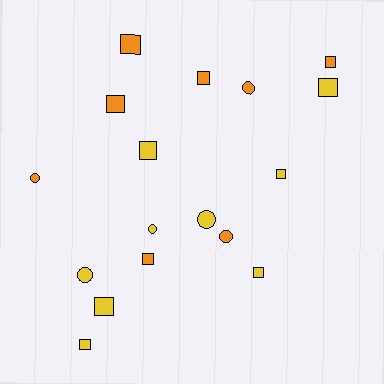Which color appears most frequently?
Yellow, with 9 objects.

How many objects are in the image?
There are 17 objects.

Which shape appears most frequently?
Square, with 11 objects.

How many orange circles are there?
There are 3 orange circles.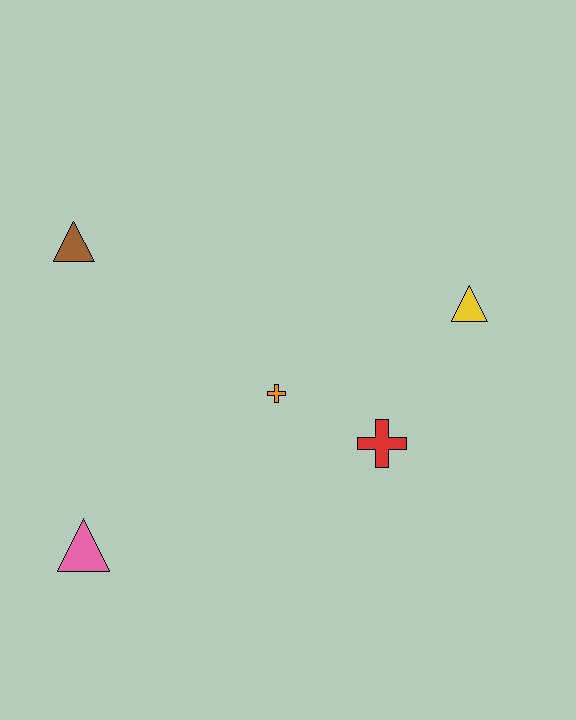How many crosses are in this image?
There are 2 crosses.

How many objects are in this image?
There are 5 objects.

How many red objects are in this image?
There is 1 red object.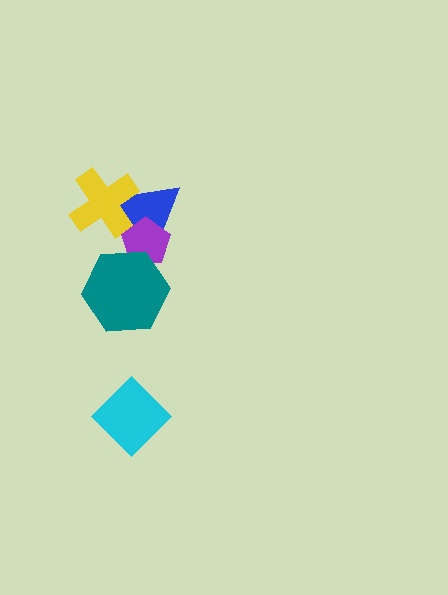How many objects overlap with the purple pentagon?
2 objects overlap with the purple pentagon.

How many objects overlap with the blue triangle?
3 objects overlap with the blue triangle.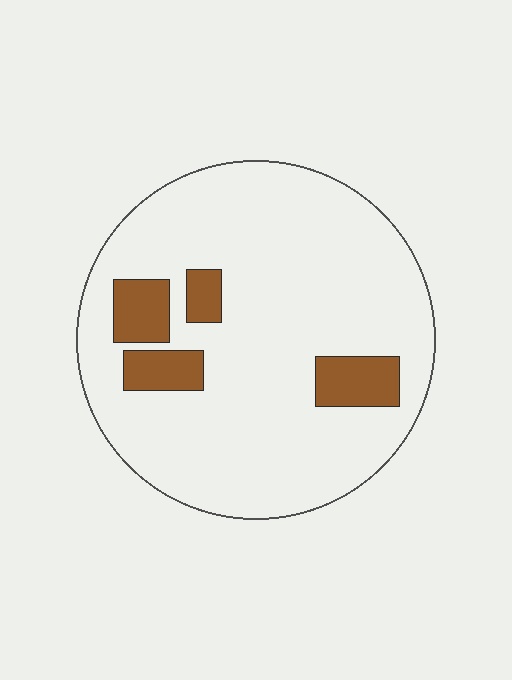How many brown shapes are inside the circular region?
4.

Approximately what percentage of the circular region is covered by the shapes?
Approximately 15%.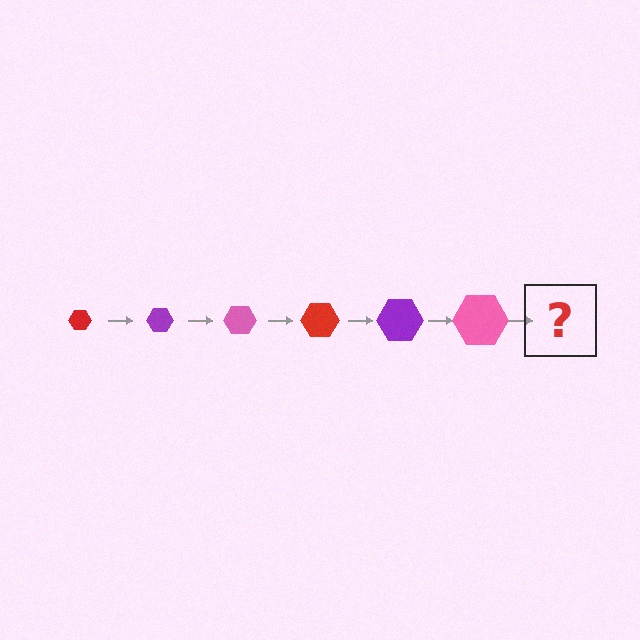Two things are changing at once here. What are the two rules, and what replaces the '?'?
The two rules are that the hexagon grows larger each step and the color cycles through red, purple, and pink. The '?' should be a red hexagon, larger than the previous one.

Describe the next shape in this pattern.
It should be a red hexagon, larger than the previous one.